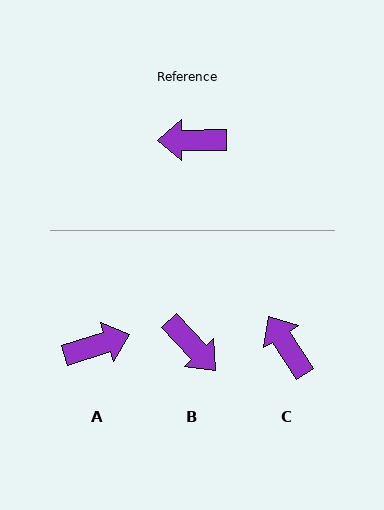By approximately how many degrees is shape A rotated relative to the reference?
Approximately 163 degrees clockwise.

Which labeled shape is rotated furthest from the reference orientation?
A, about 163 degrees away.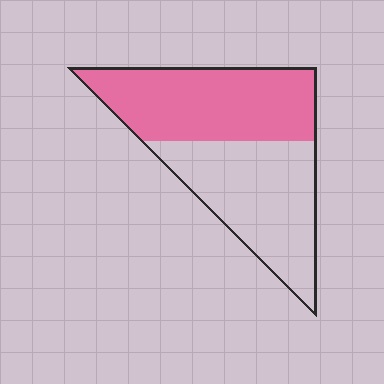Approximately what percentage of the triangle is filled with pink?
Approximately 50%.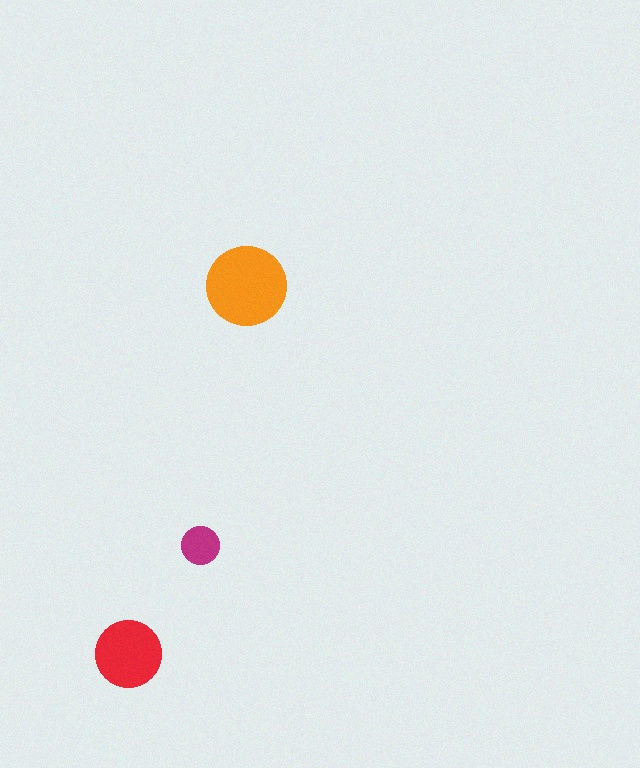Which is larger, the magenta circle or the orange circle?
The orange one.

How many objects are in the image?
There are 3 objects in the image.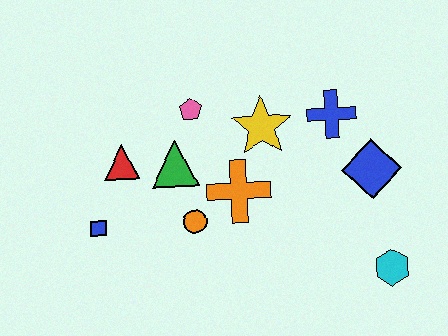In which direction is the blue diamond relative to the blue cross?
The blue diamond is below the blue cross.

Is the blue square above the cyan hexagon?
Yes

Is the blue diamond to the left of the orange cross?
No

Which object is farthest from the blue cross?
The blue square is farthest from the blue cross.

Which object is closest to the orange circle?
The orange cross is closest to the orange circle.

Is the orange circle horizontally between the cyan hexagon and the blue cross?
No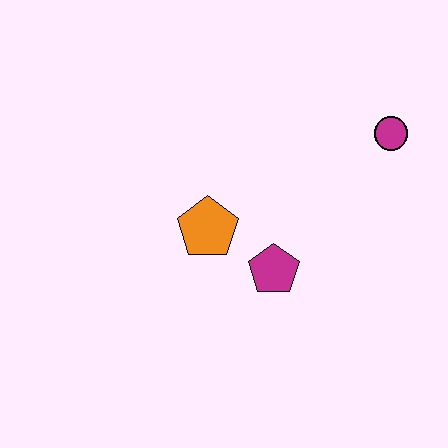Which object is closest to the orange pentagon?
The magenta pentagon is closest to the orange pentagon.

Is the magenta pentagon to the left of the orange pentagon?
No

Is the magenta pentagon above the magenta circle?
No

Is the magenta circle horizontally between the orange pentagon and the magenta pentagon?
No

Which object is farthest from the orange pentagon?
The magenta circle is farthest from the orange pentagon.